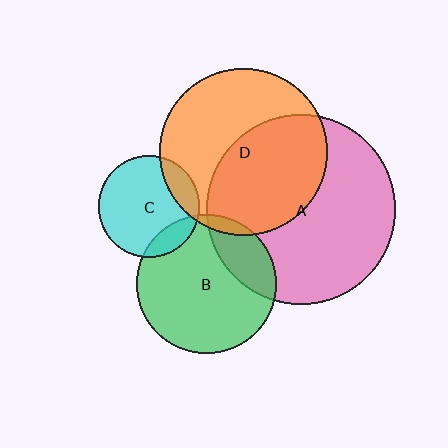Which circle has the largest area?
Circle A (pink).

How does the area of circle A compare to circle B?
Approximately 1.8 times.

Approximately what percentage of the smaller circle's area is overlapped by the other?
Approximately 50%.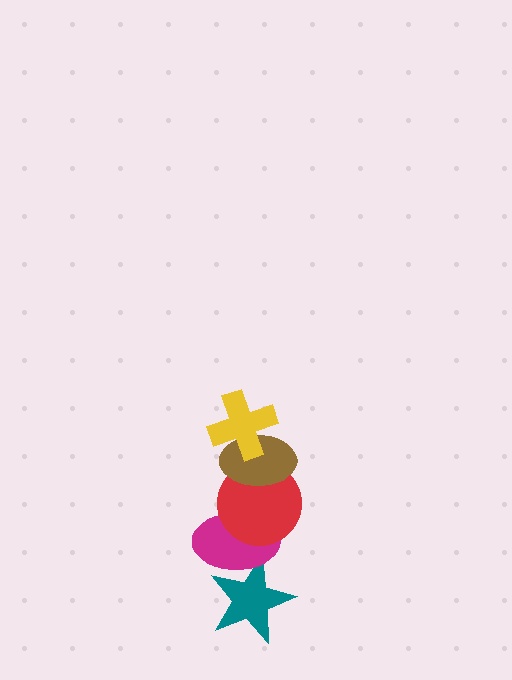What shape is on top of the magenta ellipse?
The red circle is on top of the magenta ellipse.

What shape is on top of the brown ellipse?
The yellow cross is on top of the brown ellipse.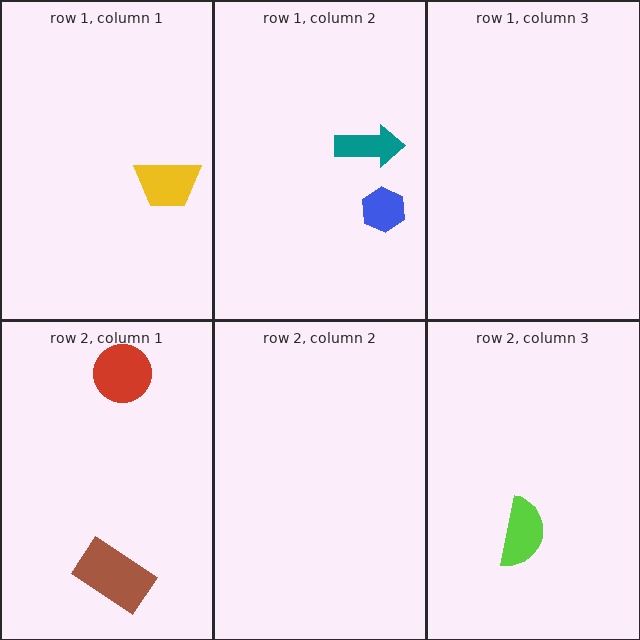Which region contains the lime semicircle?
The row 2, column 3 region.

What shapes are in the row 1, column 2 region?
The blue hexagon, the teal arrow.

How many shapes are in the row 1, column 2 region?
2.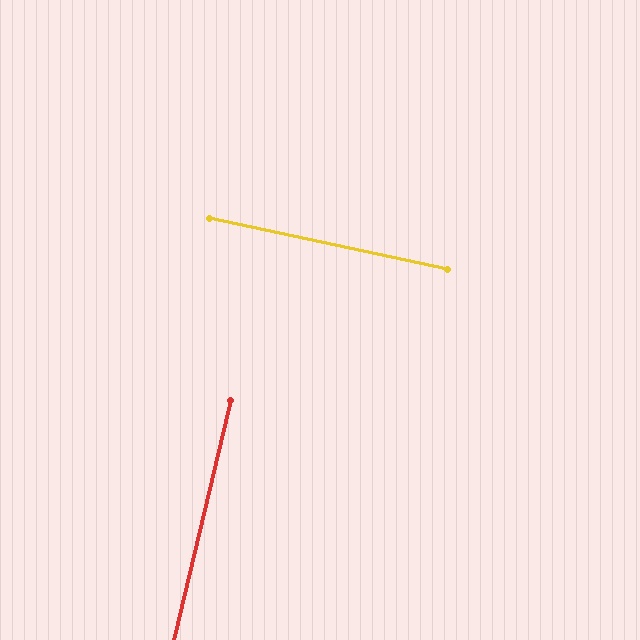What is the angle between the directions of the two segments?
Approximately 89 degrees.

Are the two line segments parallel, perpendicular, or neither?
Perpendicular — they meet at approximately 89°.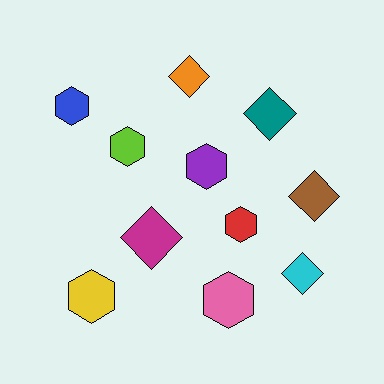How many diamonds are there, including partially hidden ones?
There are 5 diamonds.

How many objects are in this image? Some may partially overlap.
There are 11 objects.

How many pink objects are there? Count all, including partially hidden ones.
There is 1 pink object.